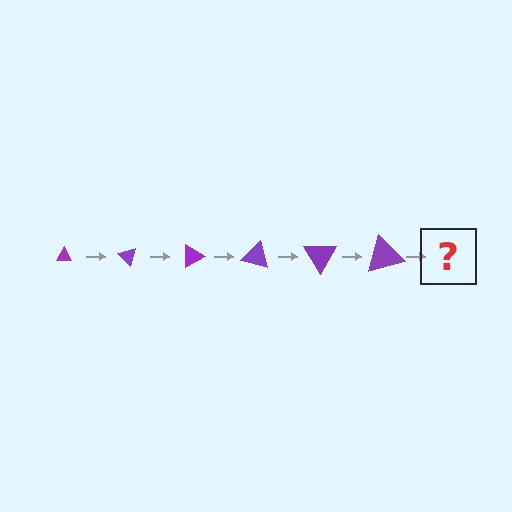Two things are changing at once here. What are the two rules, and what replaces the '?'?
The two rules are that the triangle grows larger each step and it rotates 45 degrees each step. The '?' should be a triangle, larger than the previous one and rotated 270 degrees from the start.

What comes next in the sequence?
The next element should be a triangle, larger than the previous one and rotated 270 degrees from the start.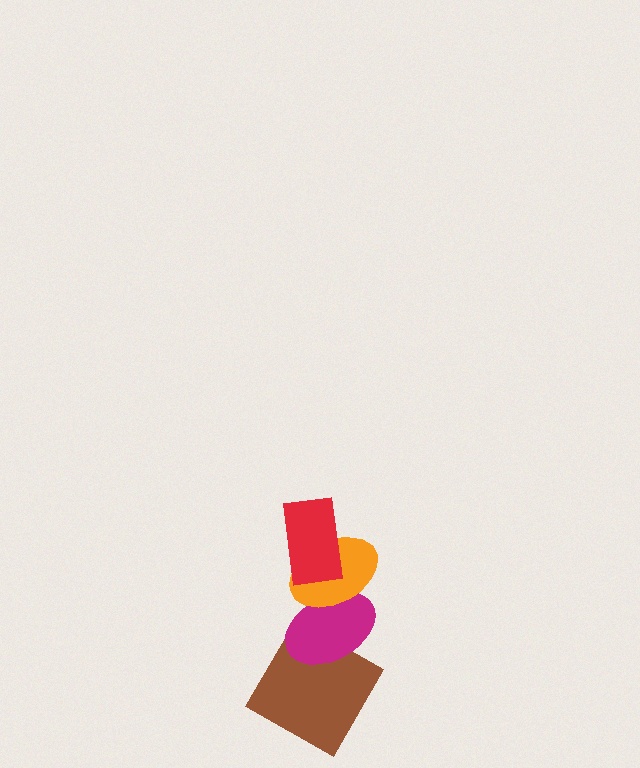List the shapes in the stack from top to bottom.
From top to bottom: the red rectangle, the orange ellipse, the magenta ellipse, the brown diamond.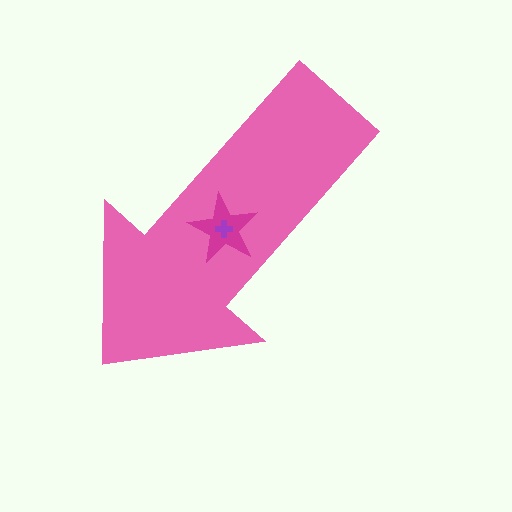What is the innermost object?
The purple cross.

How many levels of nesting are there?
3.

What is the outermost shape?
The pink arrow.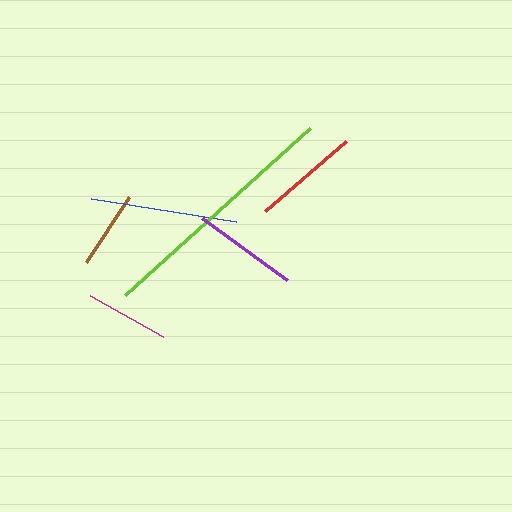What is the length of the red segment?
The red segment is approximately 107 pixels long.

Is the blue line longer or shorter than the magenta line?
The blue line is longer than the magenta line.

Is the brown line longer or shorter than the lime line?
The lime line is longer than the brown line.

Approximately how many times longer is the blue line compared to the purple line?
The blue line is approximately 1.4 times the length of the purple line.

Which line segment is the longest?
The lime line is the longest at approximately 249 pixels.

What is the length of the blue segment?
The blue segment is approximately 147 pixels long.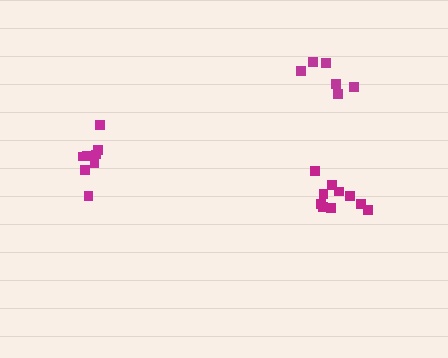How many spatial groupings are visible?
There are 3 spatial groupings.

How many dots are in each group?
Group 1: 6 dots, Group 2: 8 dots, Group 3: 10 dots (24 total).